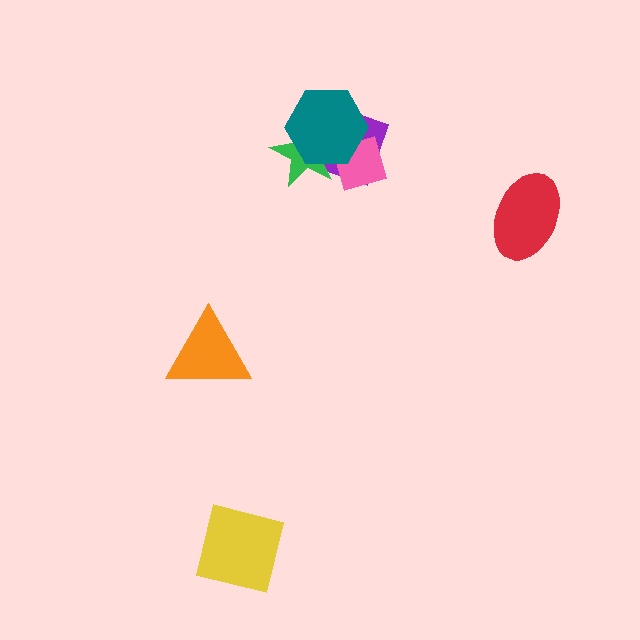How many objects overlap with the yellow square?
0 objects overlap with the yellow square.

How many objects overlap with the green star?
3 objects overlap with the green star.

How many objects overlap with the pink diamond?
3 objects overlap with the pink diamond.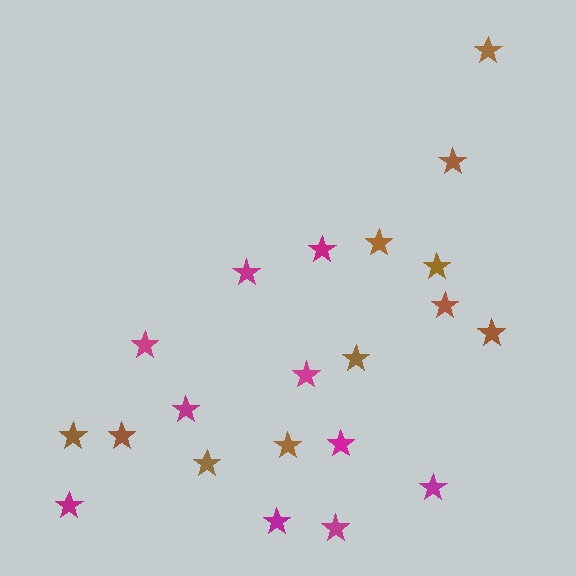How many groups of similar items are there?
There are 2 groups: one group of brown stars (11) and one group of magenta stars (10).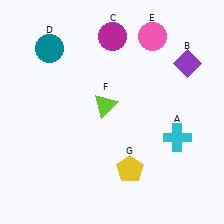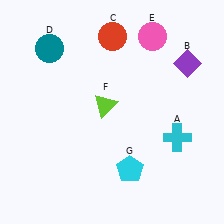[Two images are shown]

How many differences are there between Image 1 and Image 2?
There are 2 differences between the two images.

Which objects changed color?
C changed from magenta to red. G changed from yellow to cyan.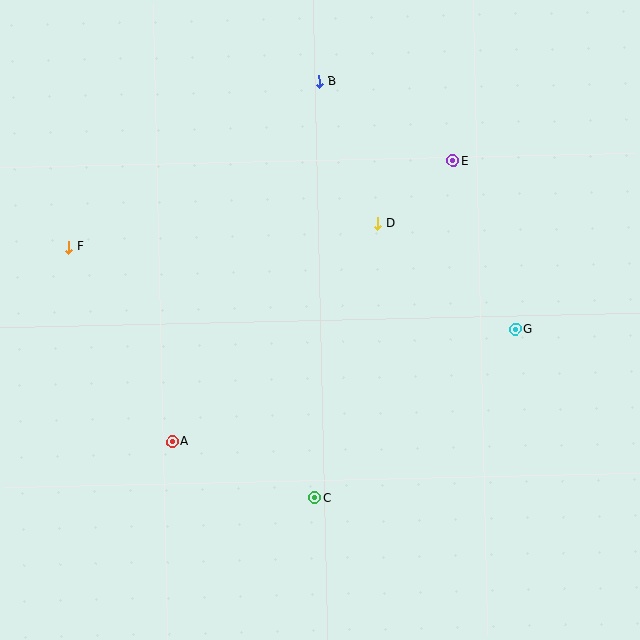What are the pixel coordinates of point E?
Point E is at (453, 161).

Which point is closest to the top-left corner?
Point F is closest to the top-left corner.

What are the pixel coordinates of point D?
Point D is at (377, 224).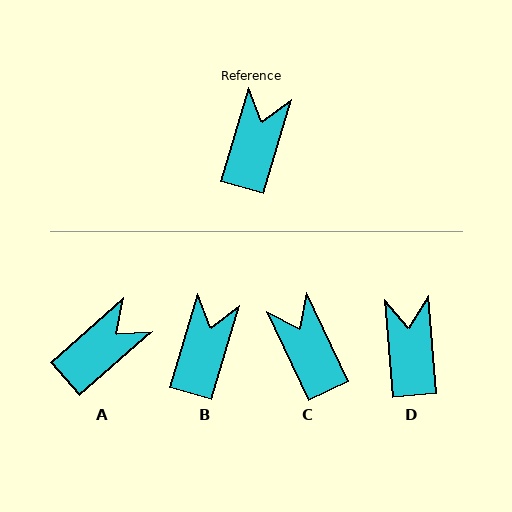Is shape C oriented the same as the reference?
No, it is off by about 42 degrees.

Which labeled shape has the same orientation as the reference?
B.